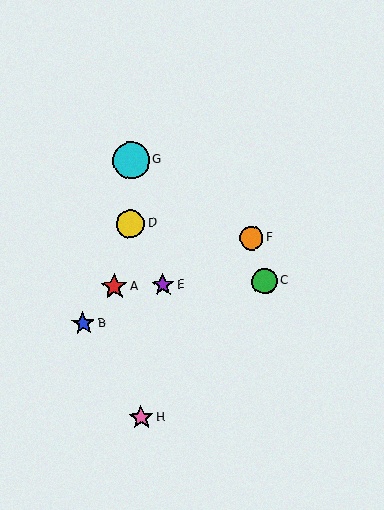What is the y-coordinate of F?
Object F is at y≈238.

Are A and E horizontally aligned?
Yes, both are at y≈287.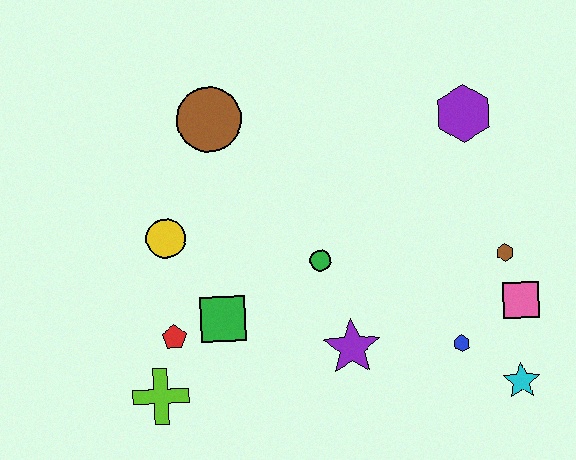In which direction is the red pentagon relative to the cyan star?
The red pentagon is to the left of the cyan star.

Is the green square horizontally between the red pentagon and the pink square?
Yes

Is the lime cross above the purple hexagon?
No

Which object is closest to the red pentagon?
The green square is closest to the red pentagon.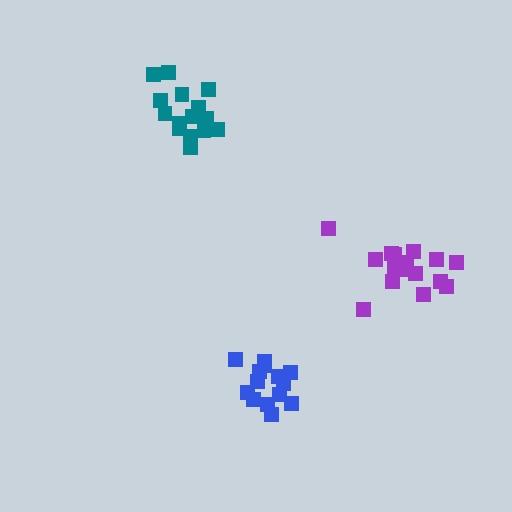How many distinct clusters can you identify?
There are 3 distinct clusters.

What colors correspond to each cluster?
The clusters are colored: teal, blue, purple.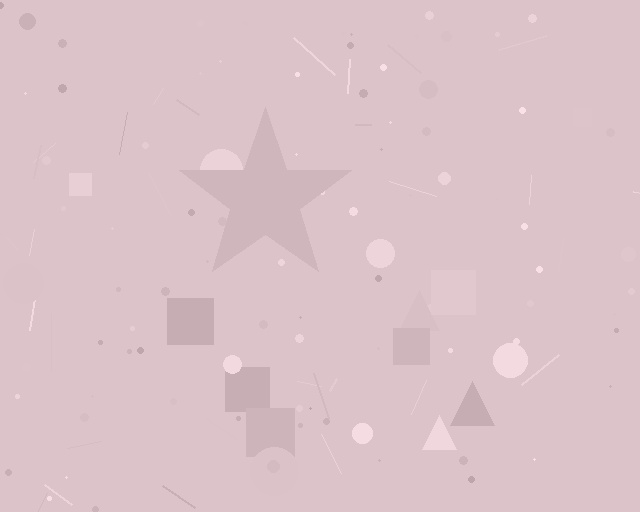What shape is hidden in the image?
A star is hidden in the image.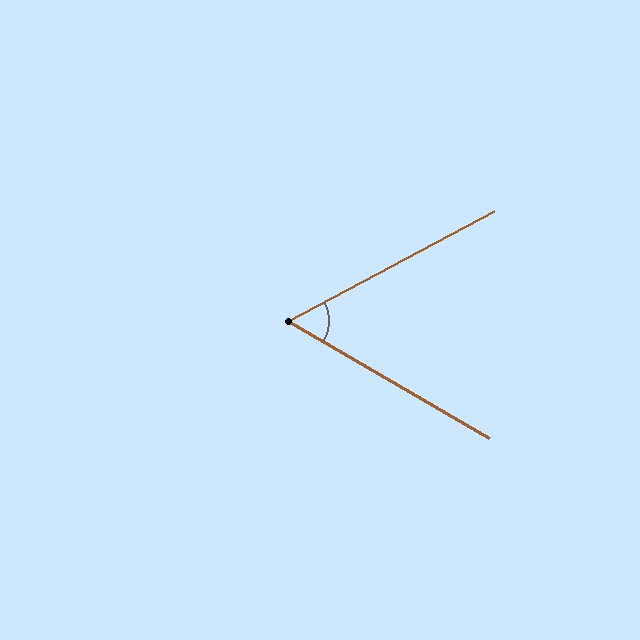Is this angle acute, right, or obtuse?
It is acute.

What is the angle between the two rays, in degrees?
Approximately 59 degrees.